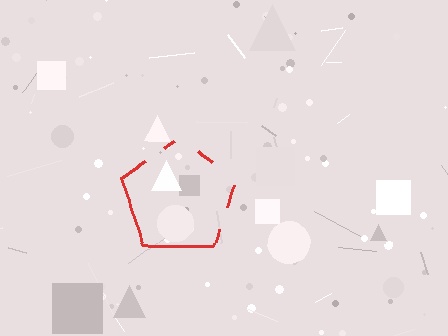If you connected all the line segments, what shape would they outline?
They would outline a pentagon.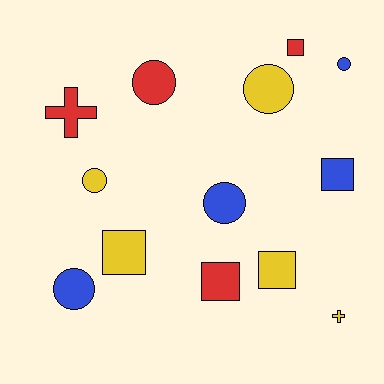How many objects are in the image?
There are 13 objects.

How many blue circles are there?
There are 3 blue circles.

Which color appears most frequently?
Yellow, with 5 objects.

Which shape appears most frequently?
Circle, with 6 objects.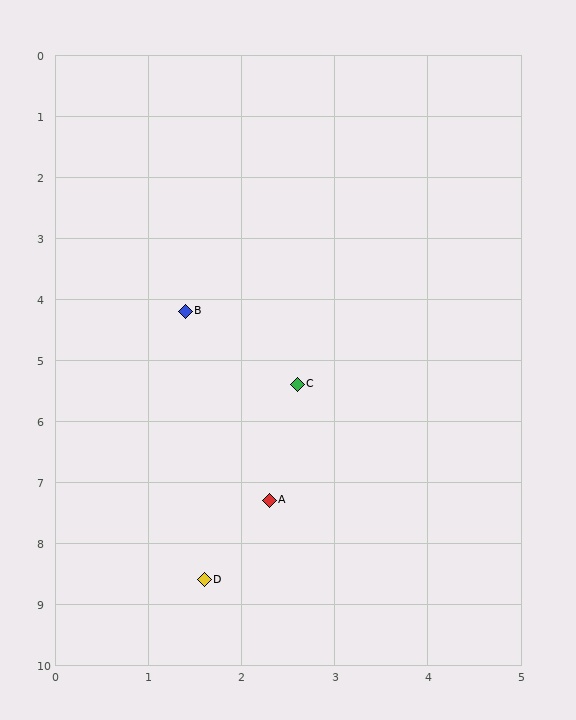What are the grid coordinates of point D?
Point D is at approximately (1.6, 8.6).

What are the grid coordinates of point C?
Point C is at approximately (2.6, 5.4).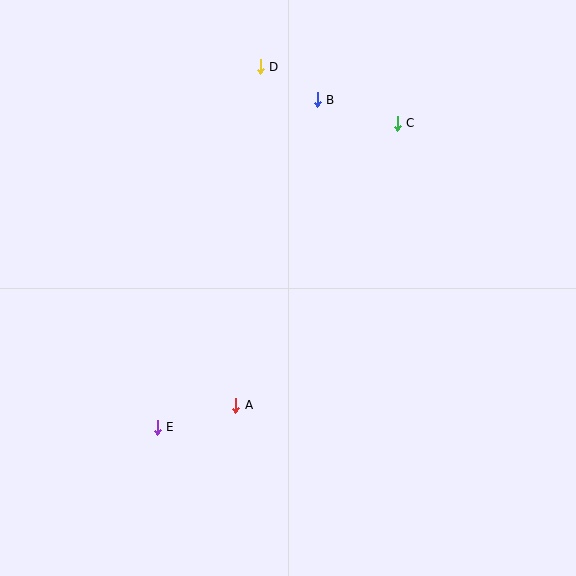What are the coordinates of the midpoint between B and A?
The midpoint between B and A is at (277, 253).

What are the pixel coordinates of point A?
Point A is at (236, 405).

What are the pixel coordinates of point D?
Point D is at (260, 67).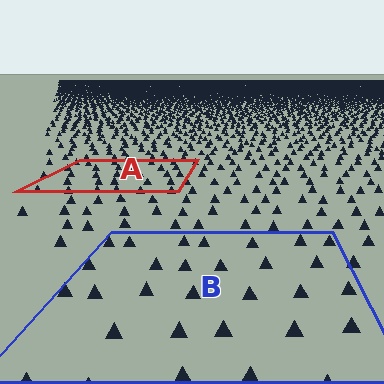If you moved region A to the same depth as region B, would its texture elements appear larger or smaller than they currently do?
They would appear larger. At a closer depth, the same texture elements are projected at a bigger on-screen size.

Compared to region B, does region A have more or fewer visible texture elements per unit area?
Region A has more texture elements per unit area — they are packed more densely because it is farther away.